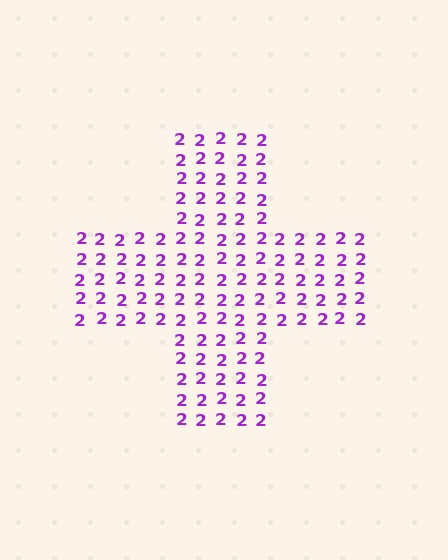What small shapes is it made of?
It is made of small digit 2's.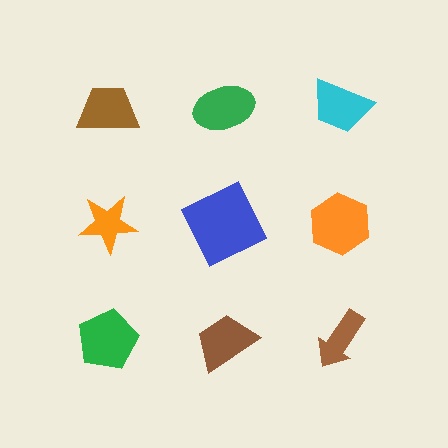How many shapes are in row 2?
3 shapes.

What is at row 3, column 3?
A brown arrow.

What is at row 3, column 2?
A brown trapezoid.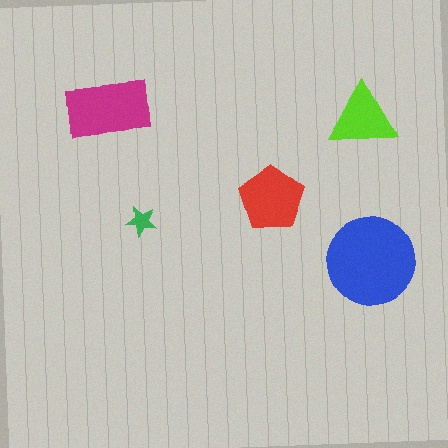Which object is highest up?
The magenta rectangle is topmost.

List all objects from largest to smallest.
The blue circle, the magenta rectangle, the red pentagon, the lime triangle, the green star.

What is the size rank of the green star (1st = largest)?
5th.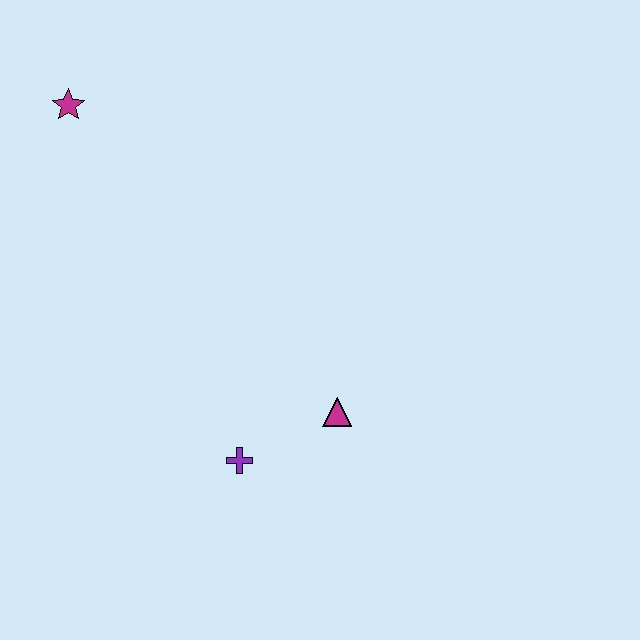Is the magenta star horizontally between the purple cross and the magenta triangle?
No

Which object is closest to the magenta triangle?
The purple cross is closest to the magenta triangle.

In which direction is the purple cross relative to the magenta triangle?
The purple cross is to the left of the magenta triangle.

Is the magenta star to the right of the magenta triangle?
No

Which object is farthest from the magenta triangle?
The magenta star is farthest from the magenta triangle.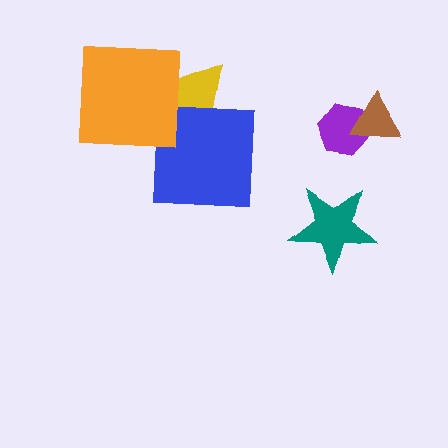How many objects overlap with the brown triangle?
1 object overlaps with the brown triangle.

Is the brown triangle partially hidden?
No, no other shape covers it.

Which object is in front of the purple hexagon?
The brown triangle is in front of the purple hexagon.